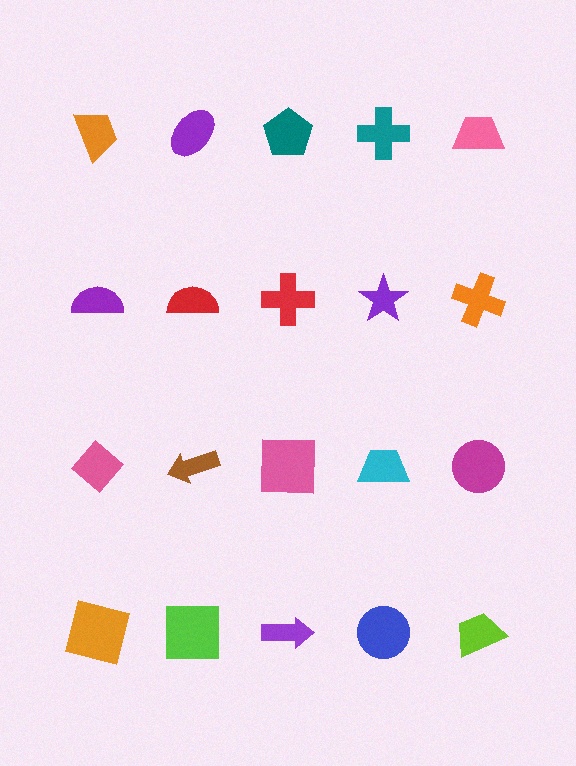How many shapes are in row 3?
5 shapes.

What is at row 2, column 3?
A red cross.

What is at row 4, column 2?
A lime square.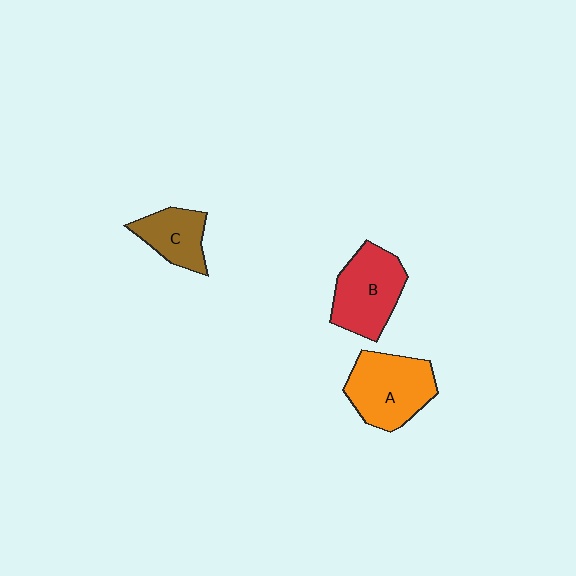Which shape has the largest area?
Shape A (orange).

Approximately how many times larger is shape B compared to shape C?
Approximately 1.5 times.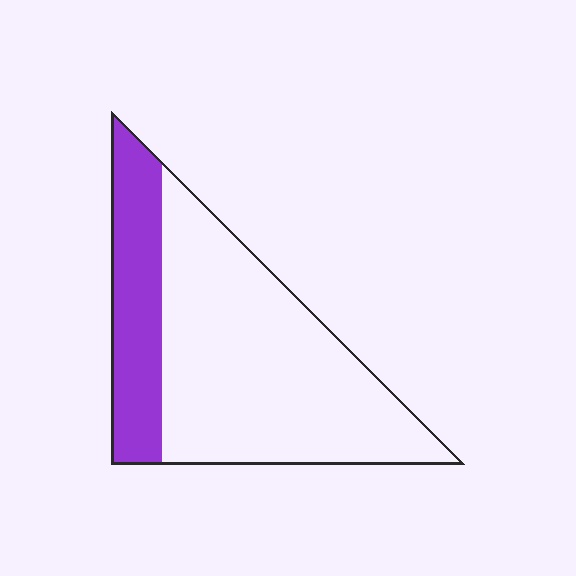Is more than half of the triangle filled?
No.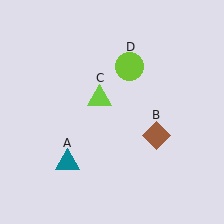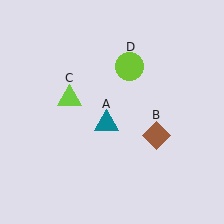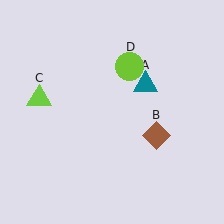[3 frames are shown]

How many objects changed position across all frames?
2 objects changed position: teal triangle (object A), lime triangle (object C).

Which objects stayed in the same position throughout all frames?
Brown diamond (object B) and lime circle (object D) remained stationary.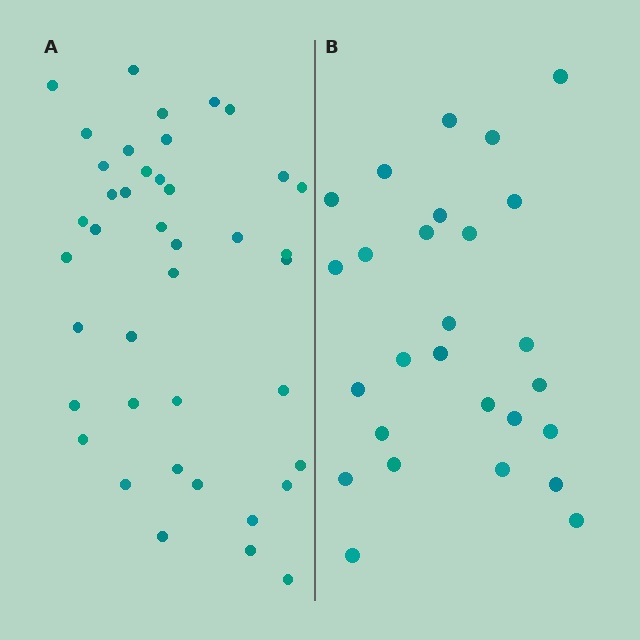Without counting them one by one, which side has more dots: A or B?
Region A (the left region) has more dots.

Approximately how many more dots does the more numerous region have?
Region A has approximately 15 more dots than region B.